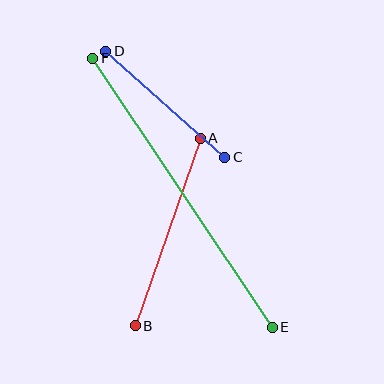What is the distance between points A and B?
The distance is approximately 198 pixels.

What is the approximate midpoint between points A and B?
The midpoint is at approximately (168, 232) pixels.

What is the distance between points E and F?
The distance is approximately 324 pixels.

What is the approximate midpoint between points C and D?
The midpoint is at approximately (165, 104) pixels.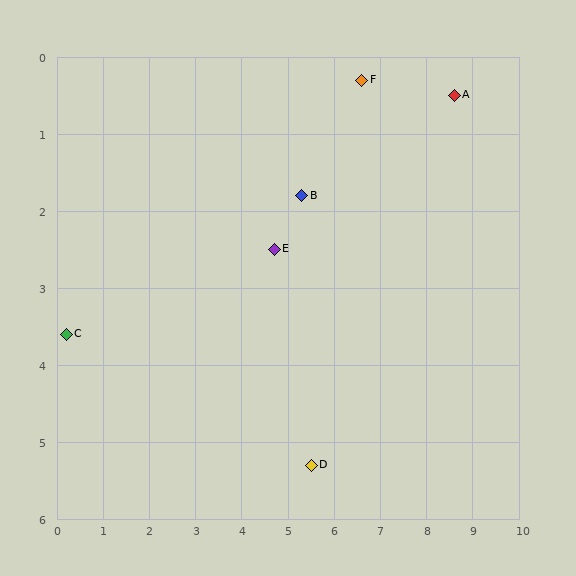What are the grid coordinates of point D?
Point D is at approximately (5.5, 5.3).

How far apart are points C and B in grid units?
Points C and B are about 5.4 grid units apart.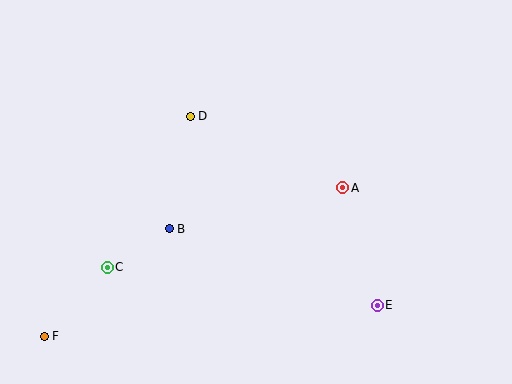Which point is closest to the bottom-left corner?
Point F is closest to the bottom-left corner.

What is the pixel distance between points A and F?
The distance between A and F is 333 pixels.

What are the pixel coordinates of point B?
Point B is at (169, 229).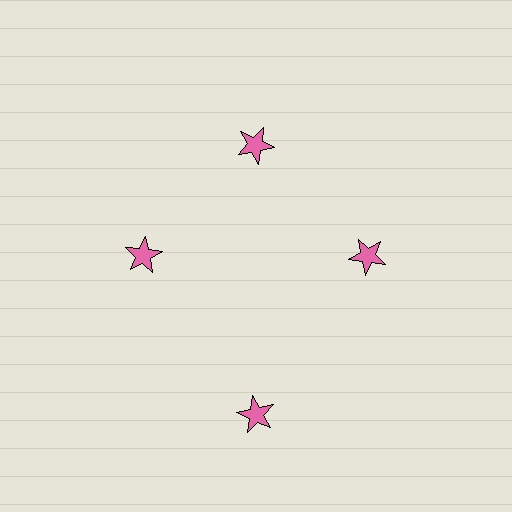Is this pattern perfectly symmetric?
No. The 4 pink stars are arranged in a ring, but one element near the 6 o'clock position is pushed outward from the center, breaking the 4-fold rotational symmetry.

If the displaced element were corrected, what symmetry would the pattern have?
It would have 4-fold rotational symmetry — the pattern would map onto itself every 90 degrees.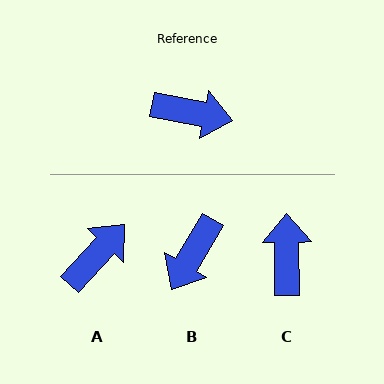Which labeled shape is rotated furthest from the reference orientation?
B, about 110 degrees away.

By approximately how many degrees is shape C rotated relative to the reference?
Approximately 101 degrees counter-clockwise.